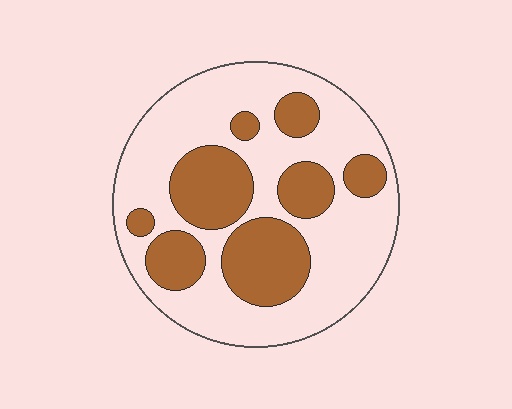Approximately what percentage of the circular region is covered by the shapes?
Approximately 35%.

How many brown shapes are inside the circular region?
8.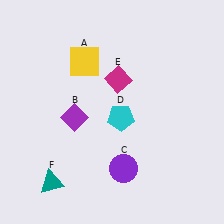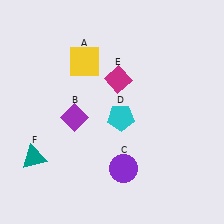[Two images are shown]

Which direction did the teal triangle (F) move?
The teal triangle (F) moved up.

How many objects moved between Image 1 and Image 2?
1 object moved between the two images.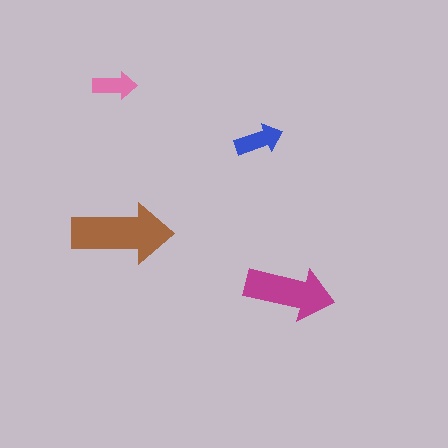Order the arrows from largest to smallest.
the brown one, the magenta one, the blue one, the pink one.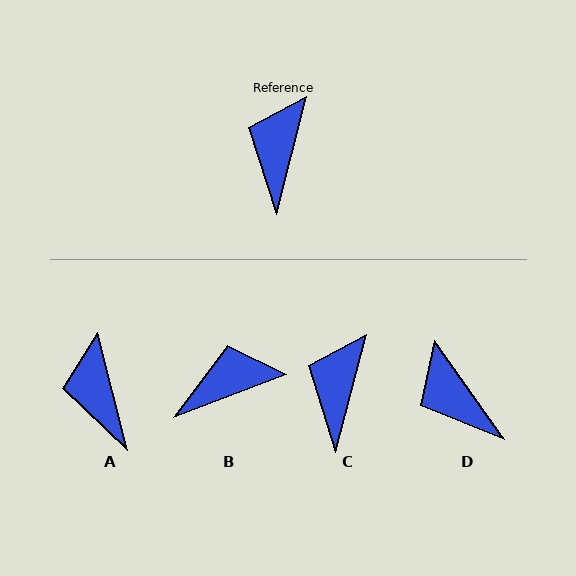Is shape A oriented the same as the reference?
No, it is off by about 29 degrees.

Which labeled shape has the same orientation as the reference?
C.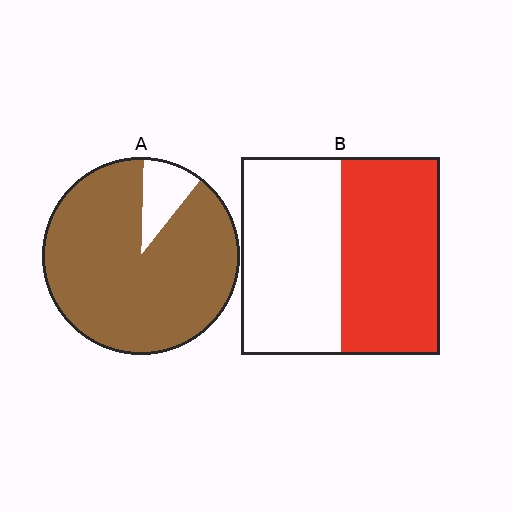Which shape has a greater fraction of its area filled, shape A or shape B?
Shape A.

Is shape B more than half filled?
Roughly half.